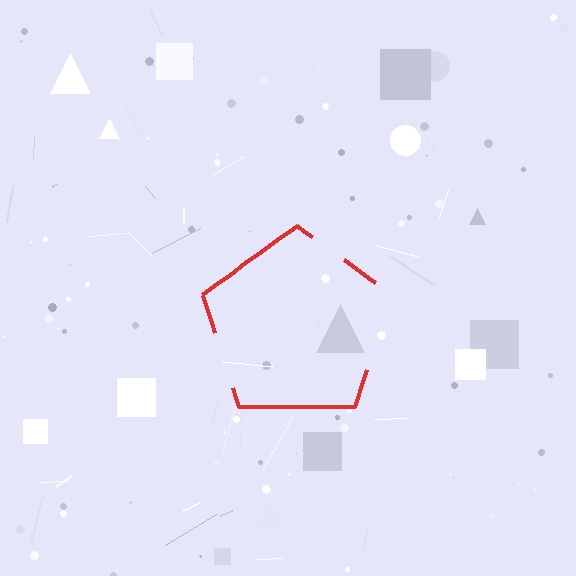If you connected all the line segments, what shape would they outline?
They would outline a pentagon.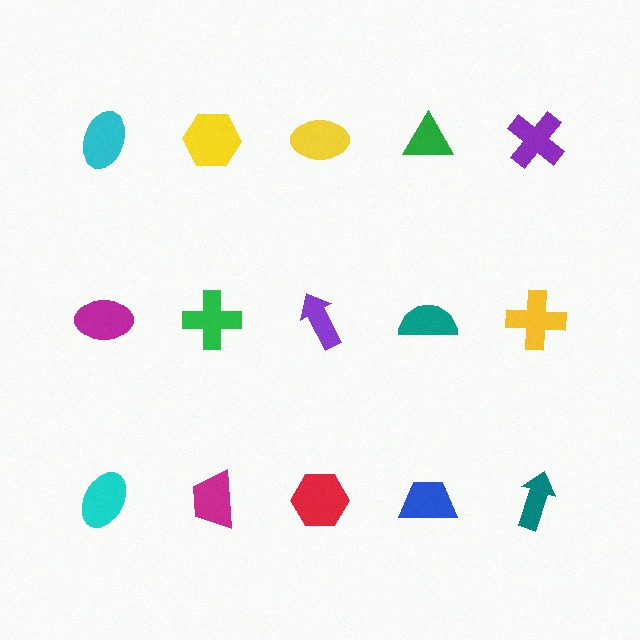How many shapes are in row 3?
5 shapes.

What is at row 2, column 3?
A purple arrow.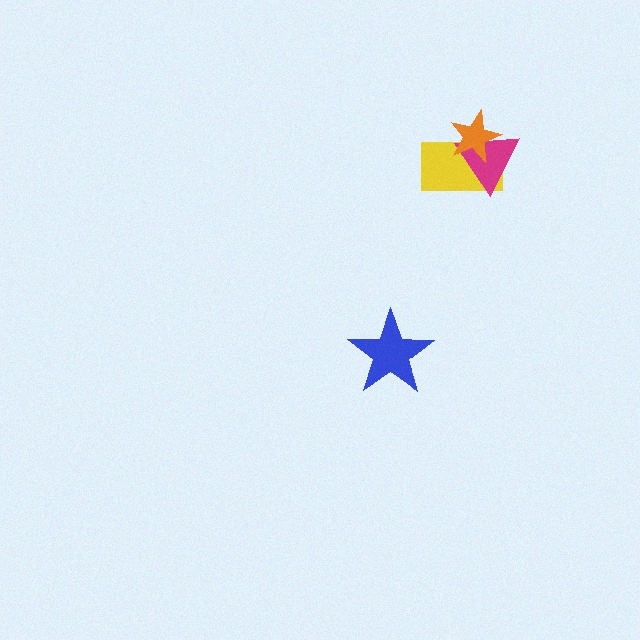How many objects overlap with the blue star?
0 objects overlap with the blue star.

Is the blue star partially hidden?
No, no other shape covers it.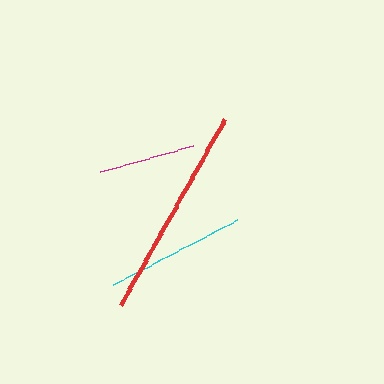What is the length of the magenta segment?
The magenta segment is approximately 97 pixels long.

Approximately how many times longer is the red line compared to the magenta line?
The red line is approximately 2.2 times the length of the magenta line.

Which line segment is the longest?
The red line is the longest at approximately 213 pixels.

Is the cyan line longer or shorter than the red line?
The red line is longer than the cyan line.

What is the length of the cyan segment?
The cyan segment is approximately 140 pixels long.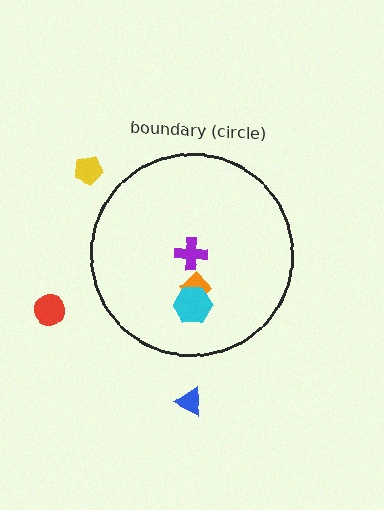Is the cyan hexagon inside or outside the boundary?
Inside.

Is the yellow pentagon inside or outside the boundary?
Outside.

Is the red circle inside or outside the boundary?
Outside.